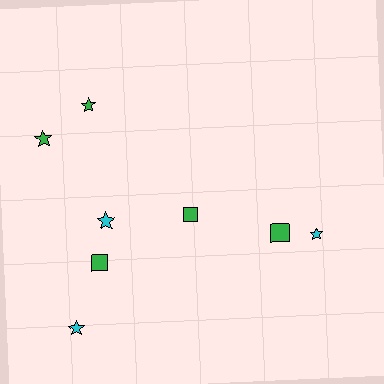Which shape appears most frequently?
Star, with 5 objects.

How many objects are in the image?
There are 8 objects.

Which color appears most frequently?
Green, with 5 objects.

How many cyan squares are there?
There are no cyan squares.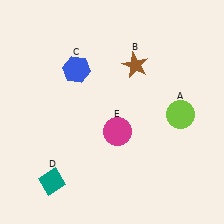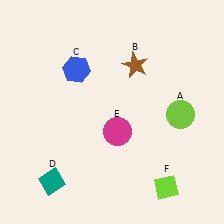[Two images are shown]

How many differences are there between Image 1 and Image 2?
There is 1 difference between the two images.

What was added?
A lime diamond (F) was added in Image 2.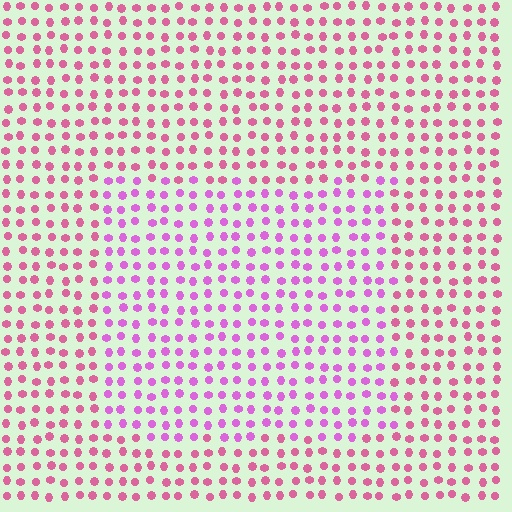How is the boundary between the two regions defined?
The boundary is defined purely by a slight shift in hue (about 32 degrees). Spacing, size, and orientation are identical on both sides.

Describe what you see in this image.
The image is filled with small pink elements in a uniform arrangement. A rectangle-shaped region is visible where the elements are tinted to a slightly different hue, forming a subtle color boundary.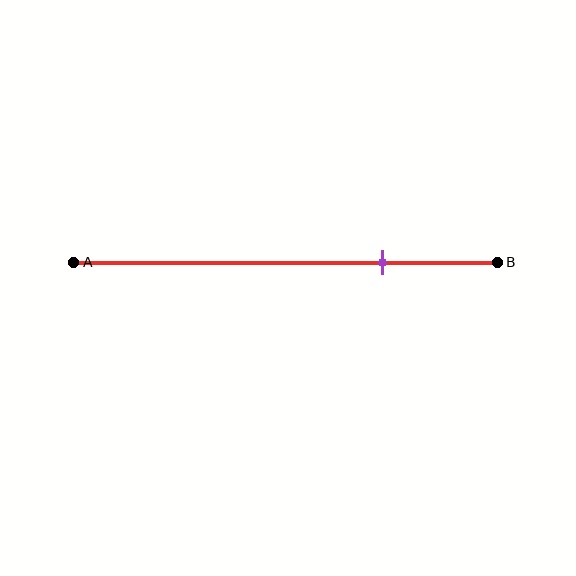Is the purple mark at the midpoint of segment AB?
No, the mark is at about 75% from A, not at the 50% midpoint.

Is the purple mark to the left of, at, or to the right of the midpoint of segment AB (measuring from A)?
The purple mark is to the right of the midpoint of segment AB.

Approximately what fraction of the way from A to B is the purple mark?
The purple mark is approximately 75% of the way from A to B.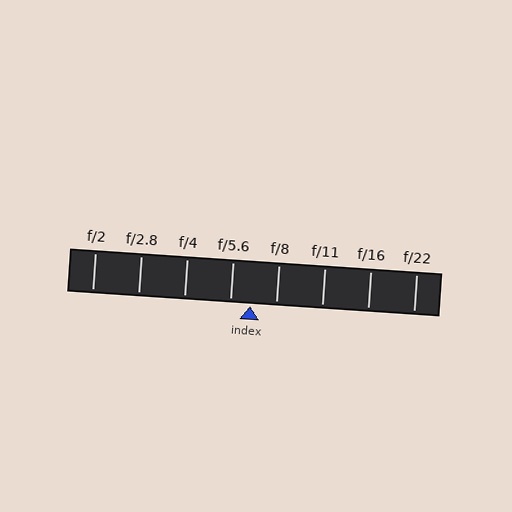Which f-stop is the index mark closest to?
The index mark is closest to f/5.6.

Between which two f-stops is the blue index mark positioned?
The index mark is between f/5.6 and f/8.